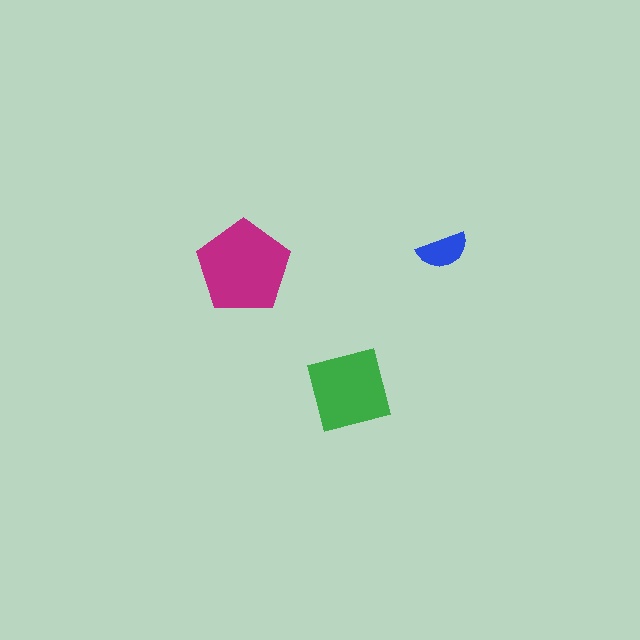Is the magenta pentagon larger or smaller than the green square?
Larger.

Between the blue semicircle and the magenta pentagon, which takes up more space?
The magenta pentagon.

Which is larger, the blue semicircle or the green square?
The green square.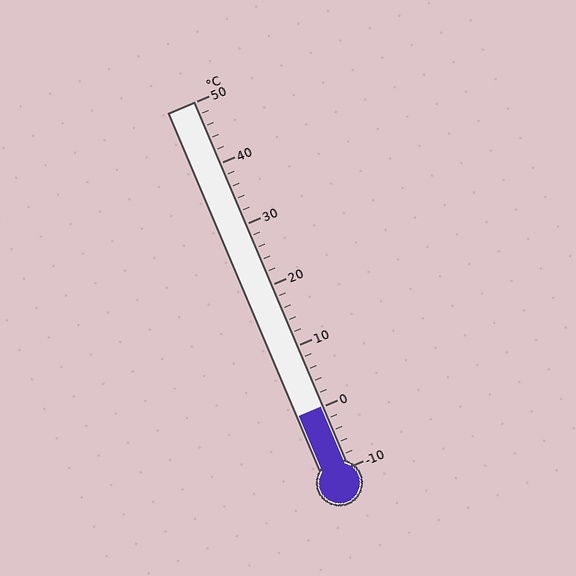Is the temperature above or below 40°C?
The temperature is below 40°C.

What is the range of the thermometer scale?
The thermometer scale ranges from -10°C to 50°C.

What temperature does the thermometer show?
The thermometer shows approximately 0°C.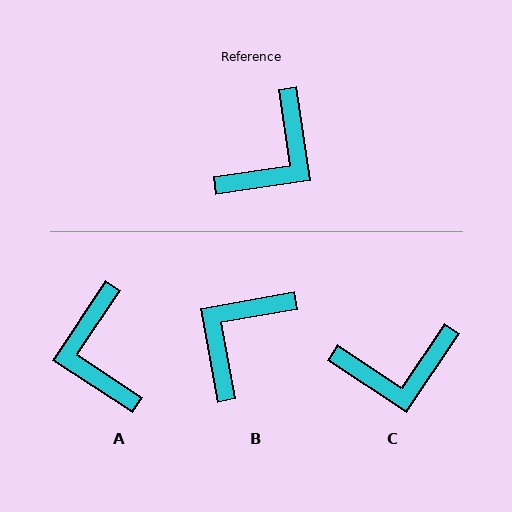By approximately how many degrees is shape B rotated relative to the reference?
Approximately 178 degrees clockwise.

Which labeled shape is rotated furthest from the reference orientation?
B, about 178 degrees away.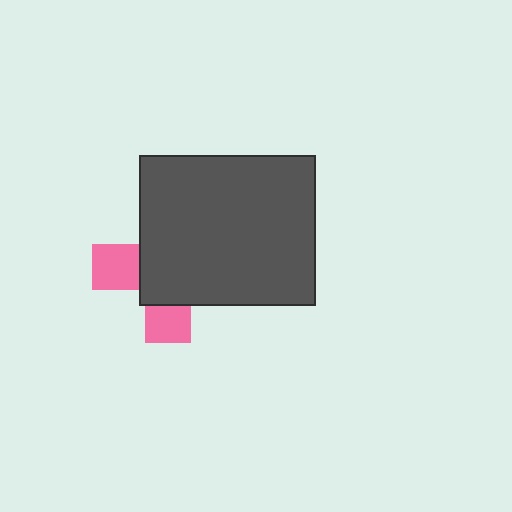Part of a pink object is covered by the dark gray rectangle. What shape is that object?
It is a cross.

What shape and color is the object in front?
The object in front is a dark gray rectangle.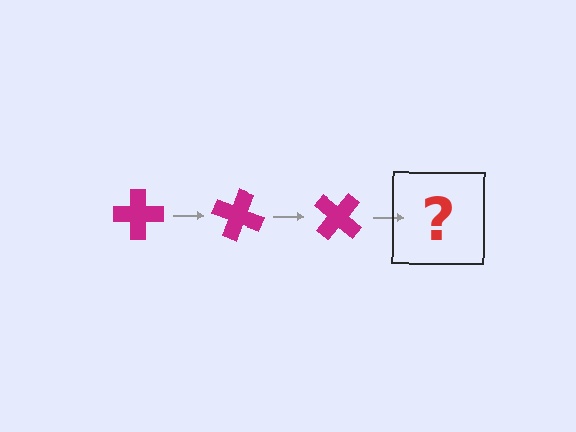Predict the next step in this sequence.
The next step is a magenta cross rotated 60 degrees.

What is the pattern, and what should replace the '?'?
The pattern is that the cross rotates 20 degrees each step. The '?' should be a magenta cross rotated 60 degrees.